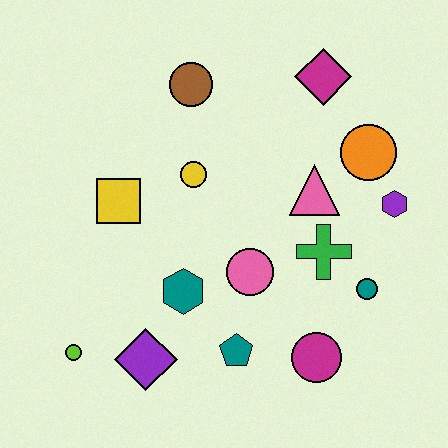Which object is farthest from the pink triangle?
The lime circle is farthest from the pink triangle.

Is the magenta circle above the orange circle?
No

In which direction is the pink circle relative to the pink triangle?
The pink circle is below the pink triangle.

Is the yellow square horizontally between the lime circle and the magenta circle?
Yes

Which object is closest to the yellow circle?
The yellow square is closest to the yellow circle.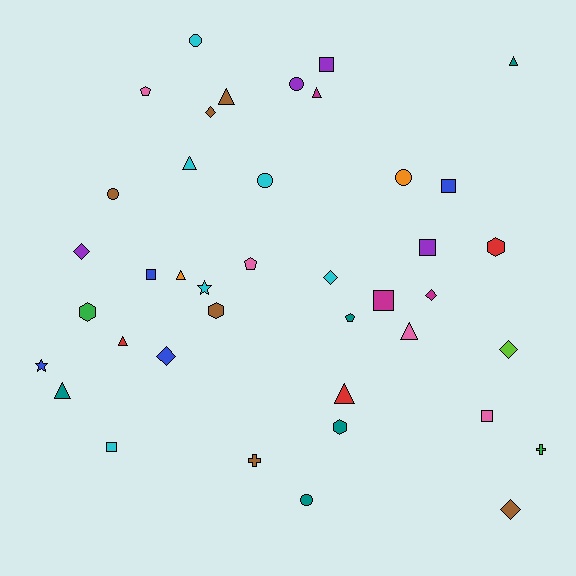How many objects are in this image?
There are 40 objects.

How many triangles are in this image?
There are 9 triangles.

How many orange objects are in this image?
There are 2 orange objects.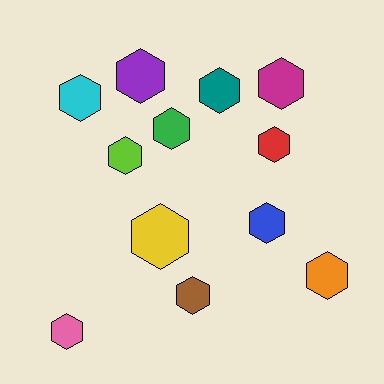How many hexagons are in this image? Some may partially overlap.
There are 12 hexagons.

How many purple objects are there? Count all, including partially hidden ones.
There is 1 purple object.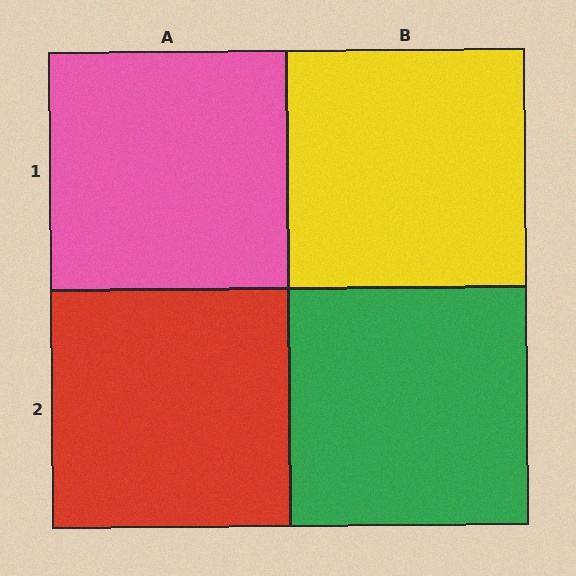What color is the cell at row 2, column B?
Green.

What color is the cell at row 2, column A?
Red.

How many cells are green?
1 cell is green.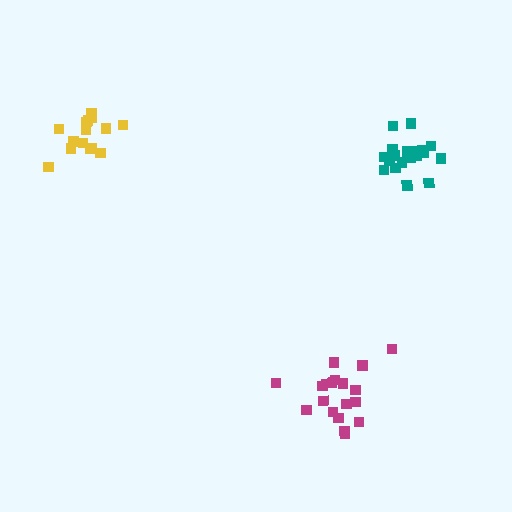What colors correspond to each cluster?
The clusters are colored: magenta, yellow, teal.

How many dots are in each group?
Group 1: 19 dots, Group 2: 16 dots, Group 3: 19 dots (54 total).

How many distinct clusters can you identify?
There are 3 distinct clusters.